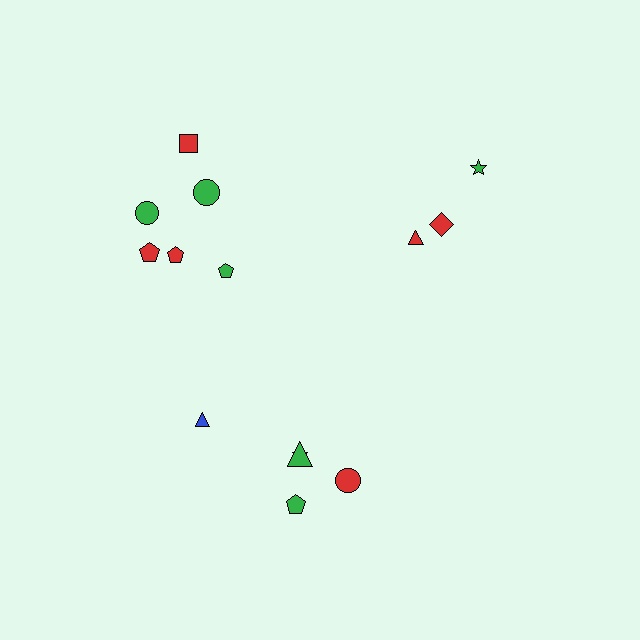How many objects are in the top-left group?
There are 6 objects.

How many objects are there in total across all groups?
There are 14 objects.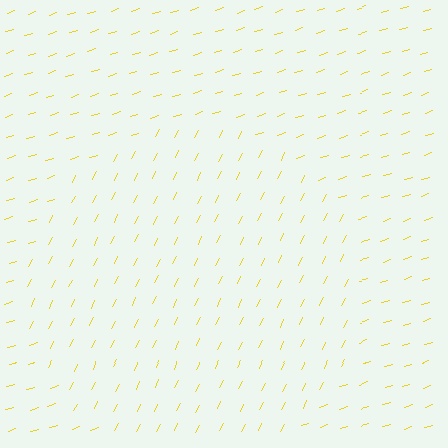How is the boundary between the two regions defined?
The boundary is defined purely by a change in line orientation (approximately 45 degrees difference). All lines are the same color and thickness.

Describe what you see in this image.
The image is filled with small yellow line segments. A circle region in the image has lines oriented differently from the surrounding lines, creating a visible texture boundary.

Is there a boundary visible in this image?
Yes, there is a texture boundary formed by a change in line orientation.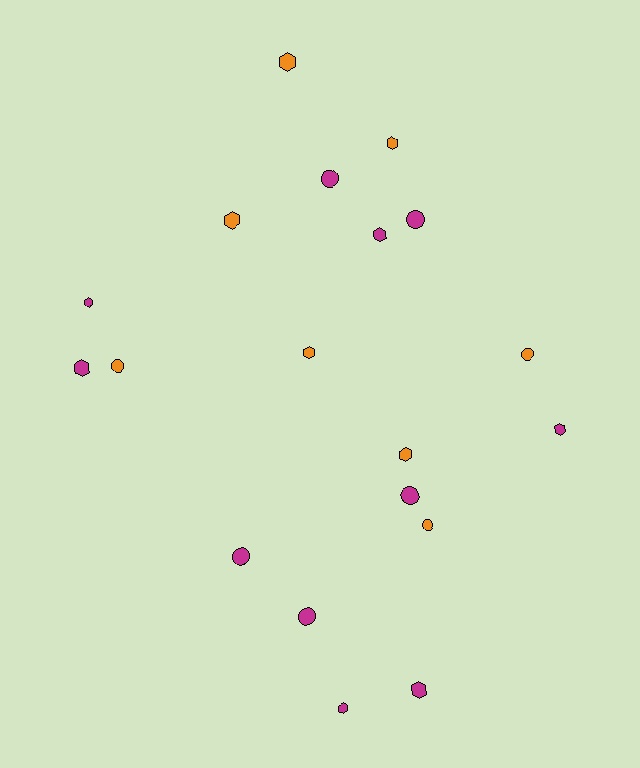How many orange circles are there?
There are 3 orange circles.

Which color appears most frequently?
Magenta, with 11 objects.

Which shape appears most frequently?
Hexagon, with 11 objects.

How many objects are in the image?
There are 19 objects.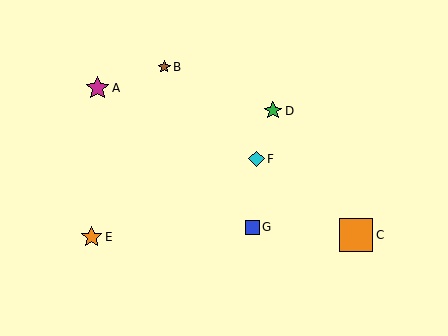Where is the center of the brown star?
The center of the brown star is at (164, 67).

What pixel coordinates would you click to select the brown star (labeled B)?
Click at (164, 67) to select the brown star B.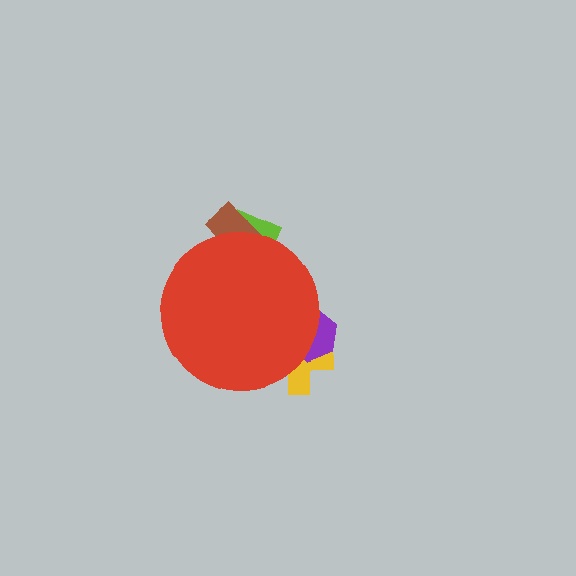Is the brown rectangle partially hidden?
Yes, the brown rectangle is partially hidden behind the red circle.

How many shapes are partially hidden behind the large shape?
4 shapes are partially hidden.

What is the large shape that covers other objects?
A red circle.